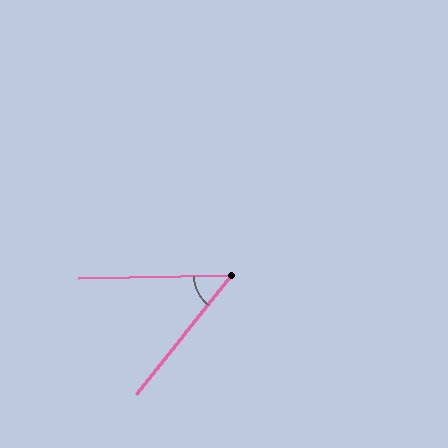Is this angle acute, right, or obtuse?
It is acute.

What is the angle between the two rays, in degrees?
Approximately 50 degrees.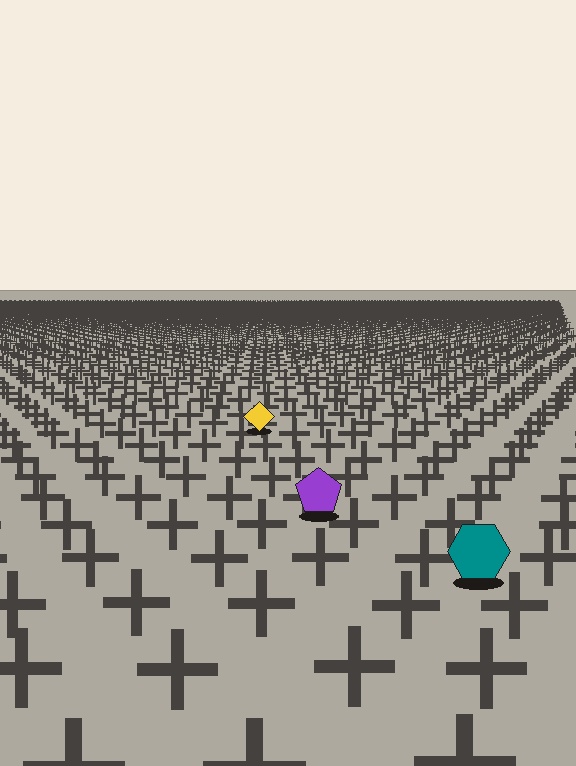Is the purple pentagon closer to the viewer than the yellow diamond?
Yes. The purple pentagon is closer — you can tell from the texture gradient: the ground texture is coarser near it.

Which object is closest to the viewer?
The teal hexagon is closest. The texture marks near it are larger and more spread out.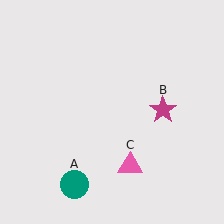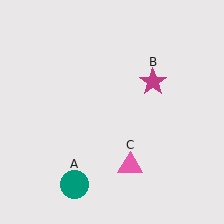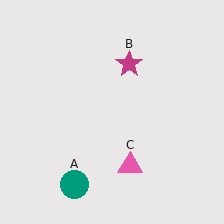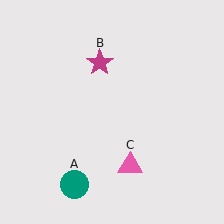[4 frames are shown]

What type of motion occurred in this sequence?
The magenta star (object B) rotated counterclockwise around the center of the scene.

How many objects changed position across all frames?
1 object changed position: magenta star (object B).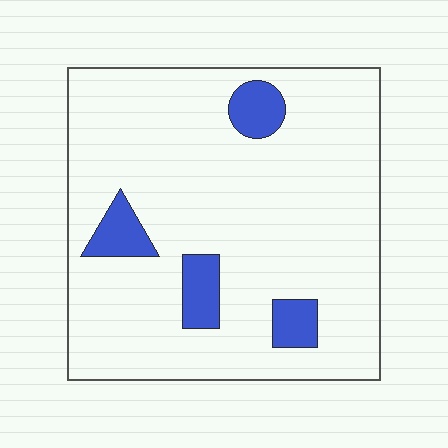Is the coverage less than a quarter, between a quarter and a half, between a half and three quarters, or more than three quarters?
Less than a quarter.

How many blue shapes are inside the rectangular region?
4.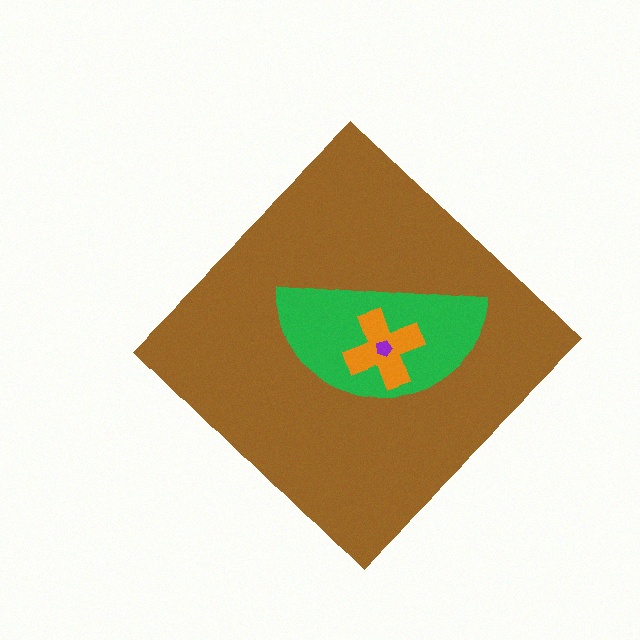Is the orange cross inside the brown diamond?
Yes.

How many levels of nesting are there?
4.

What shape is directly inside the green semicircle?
The orange cross.